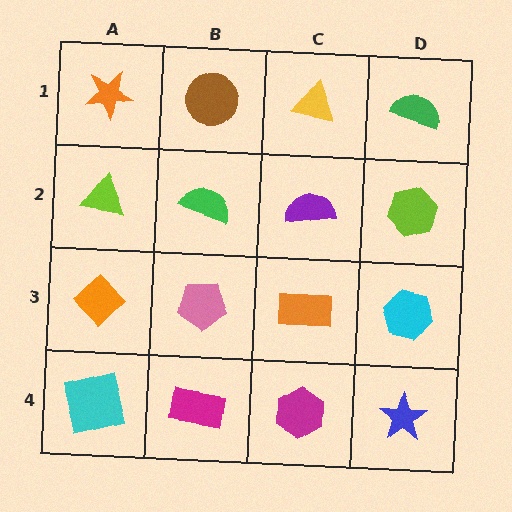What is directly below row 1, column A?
A lime triangle.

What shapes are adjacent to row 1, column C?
A purple semicircle (row 2, column C), a brown circle (row 1, column B), a green semicircle (row 1, column D).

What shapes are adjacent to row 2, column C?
A yellow triangle (row 1, column C), an orange rectangle (row 3, column C), a green semicircle (row 2, column B), a lime hexagon (row 2, column D).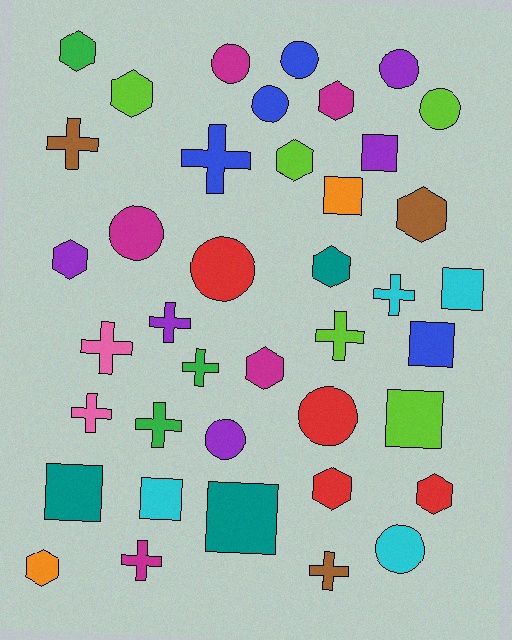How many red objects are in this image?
There are 4 red objects.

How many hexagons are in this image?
There are 11 hexagons.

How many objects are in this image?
There are 40 objects.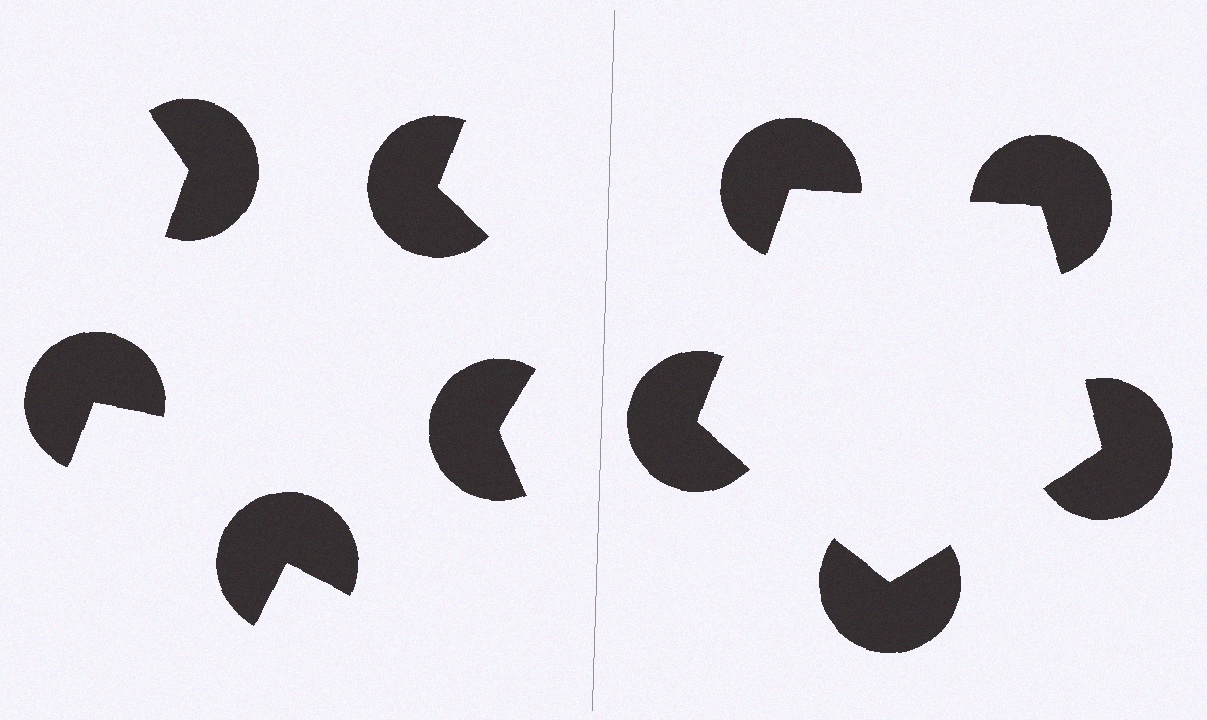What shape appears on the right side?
An illusory pentagon.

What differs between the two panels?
The pac-man discs are positioned identically on both sides; only the wedge orientations differ. On the right they align to a pentagon; on the left they are misaligned.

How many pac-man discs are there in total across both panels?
10 — 5 on each side.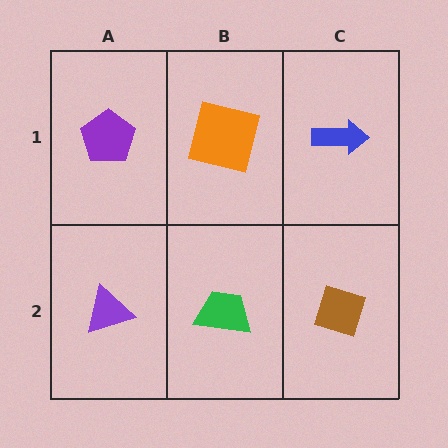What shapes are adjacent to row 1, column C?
A brown diamond (row 2, column C), an orange square (row 1, column B).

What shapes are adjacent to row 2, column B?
An orange square (row 1, column B), a purple triangle (row 2, column A), a brown diamond (row 2, column C).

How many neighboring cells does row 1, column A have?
2.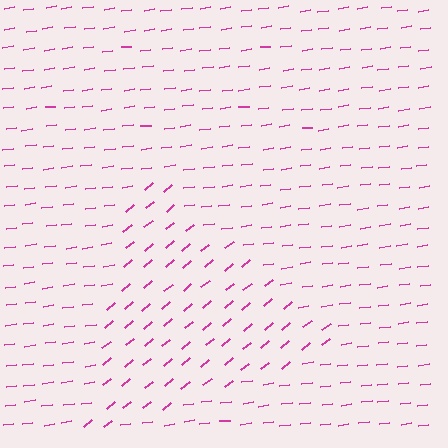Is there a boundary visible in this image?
Yes, there is a texture boundary formed by a change in line orientation.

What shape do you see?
I see a triangle.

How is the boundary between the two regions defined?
The boundary is defined purely by a change in line orientation (approximately 32 degrees difference). All lines are the same color and thickness.